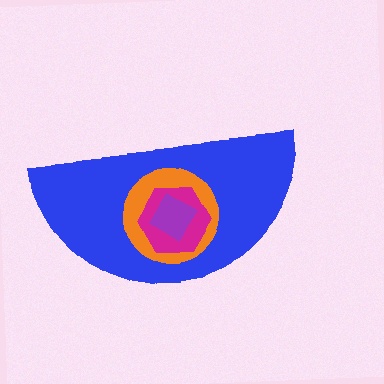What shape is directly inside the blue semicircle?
The orange circle.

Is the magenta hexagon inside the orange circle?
Yes.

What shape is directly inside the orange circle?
The magenta hexagon.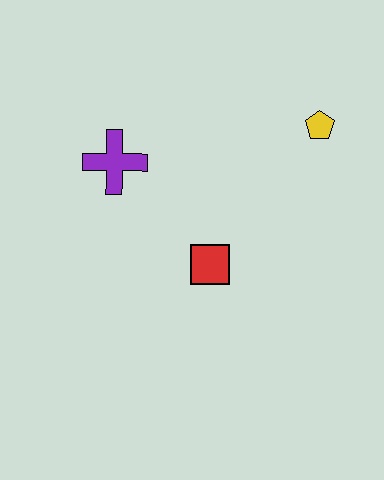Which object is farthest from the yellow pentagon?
The purple cross is farthest from the yellow pentagon.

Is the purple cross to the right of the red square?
No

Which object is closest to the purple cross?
The red square is closest to the purple cross.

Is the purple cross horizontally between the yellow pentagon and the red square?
No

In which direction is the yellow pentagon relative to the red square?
The yellow pentagon is above the red square.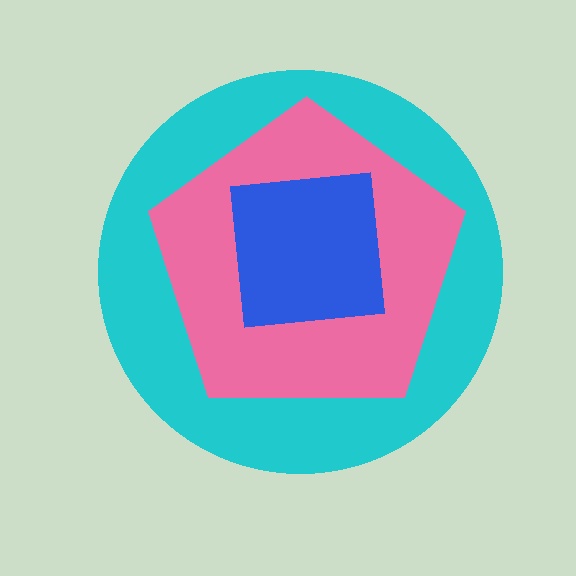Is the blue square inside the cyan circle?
Yes.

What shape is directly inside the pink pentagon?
The blue square.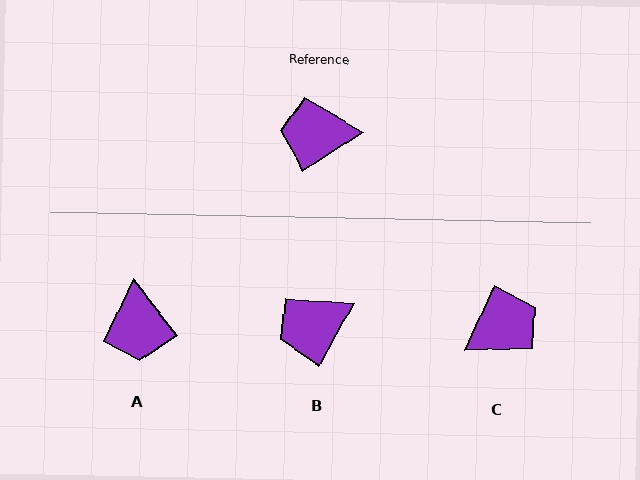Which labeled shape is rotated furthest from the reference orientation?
C, about 148 degrees away.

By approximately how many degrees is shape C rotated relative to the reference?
Approximately 148 degrees clockwise.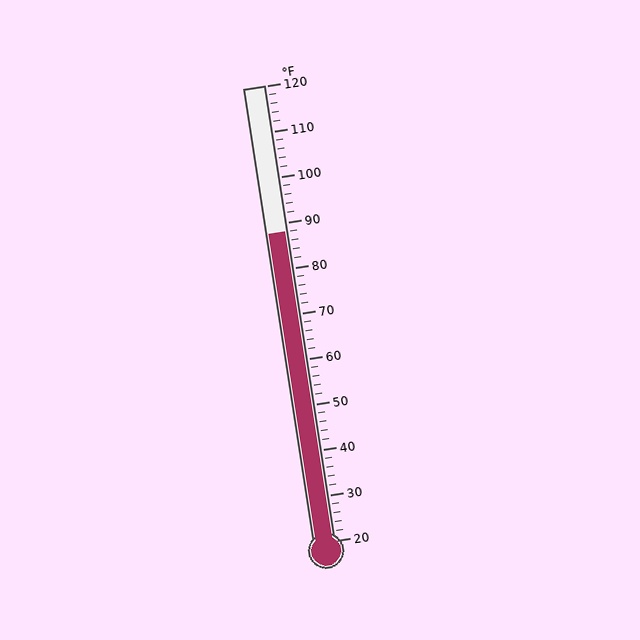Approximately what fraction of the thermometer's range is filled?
The thermometer is filled to approximately 70% of its range.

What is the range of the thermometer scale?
The thermometer scale ranges from 20°F to 120°F.